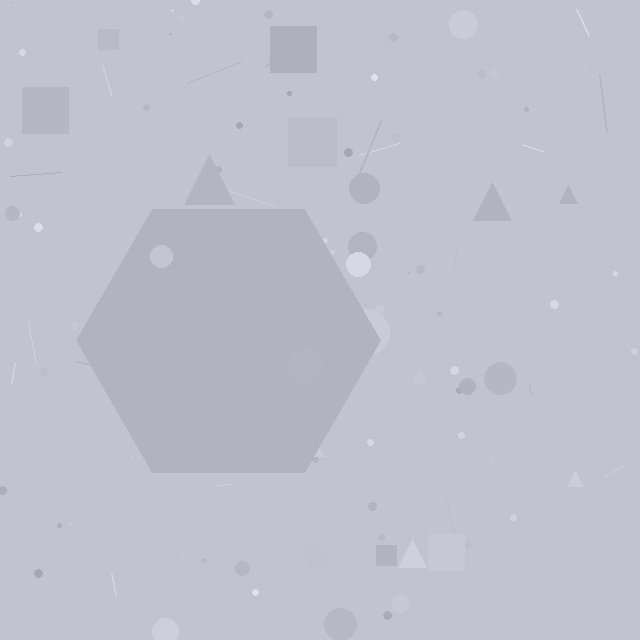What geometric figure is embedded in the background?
A hexagon is embedded in the background.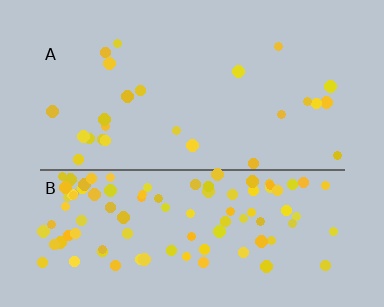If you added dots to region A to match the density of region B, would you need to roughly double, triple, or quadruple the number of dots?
Approximately quadruple.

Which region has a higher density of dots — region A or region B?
B (the bottom).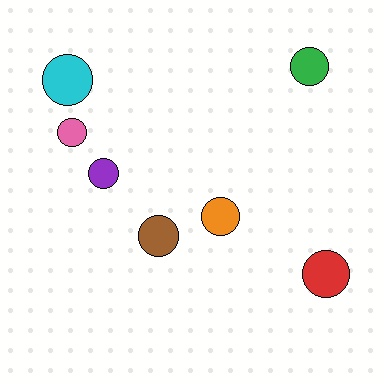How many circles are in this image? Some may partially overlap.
There are 7 circles.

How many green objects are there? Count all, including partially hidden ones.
There is 1 green object.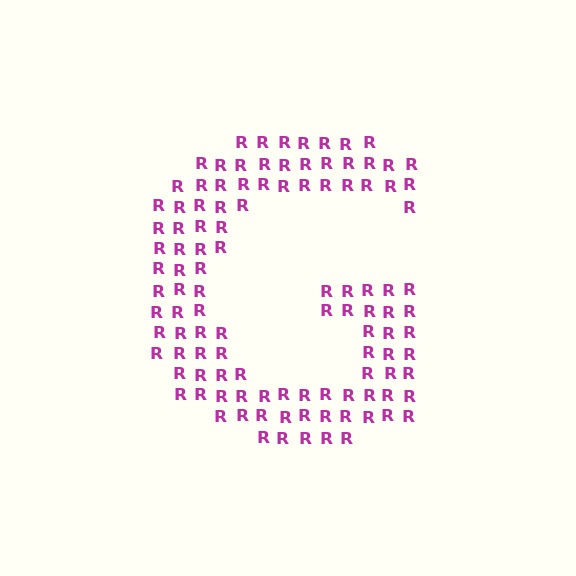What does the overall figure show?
The overall figure shows the letter G.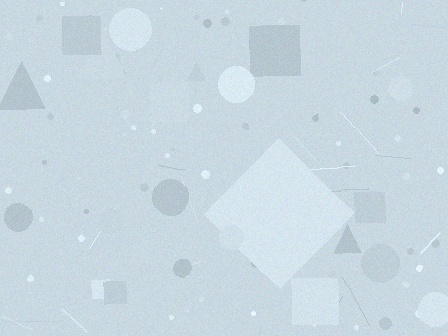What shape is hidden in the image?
A diamond is hidden in the image.